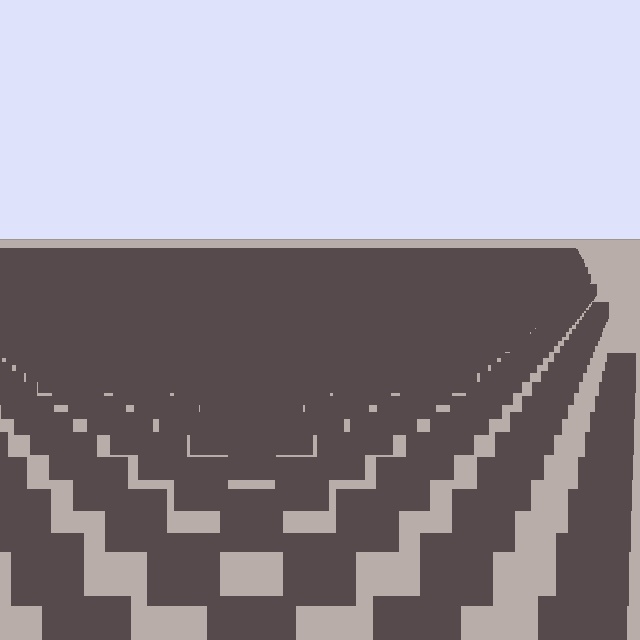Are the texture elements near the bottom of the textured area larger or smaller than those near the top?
Larger. Near the bottom, elements are closer to the viewer and appear at a bigger on-screen size.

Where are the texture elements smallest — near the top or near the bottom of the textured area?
Near the top.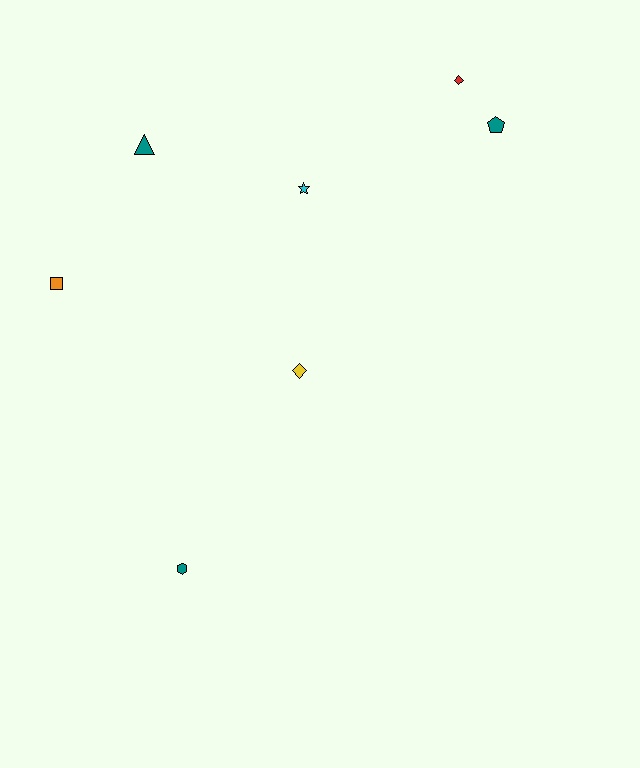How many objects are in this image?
There are 7 objects.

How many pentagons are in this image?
There is 1 pentagon.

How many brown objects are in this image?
There are no brown objects.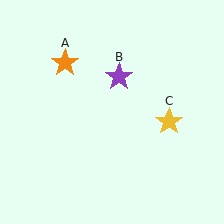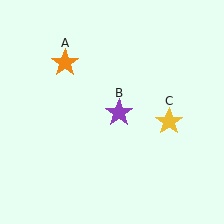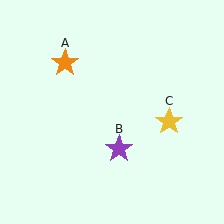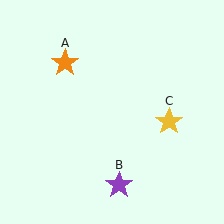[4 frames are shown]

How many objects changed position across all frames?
1 object changed position: purple star (object B).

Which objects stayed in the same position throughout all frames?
Orange star (object A) and yellow star (object C) remained stationary.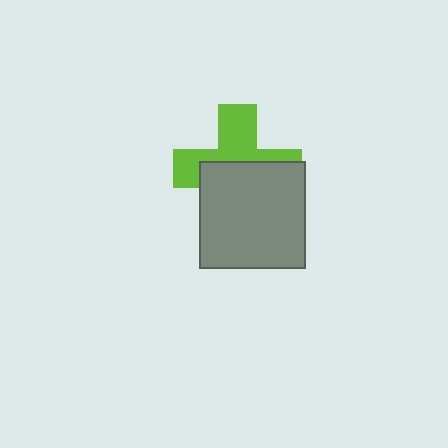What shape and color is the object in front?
The object in front is a gray square.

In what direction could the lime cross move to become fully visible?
The lime cross could move up. That would shift it out from behind the gray square entirely.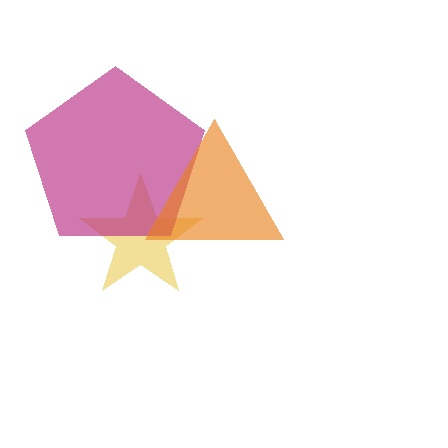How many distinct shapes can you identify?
There are 3 distinct shapes: a yellow star, a magenta pentagon, an orange triangle.